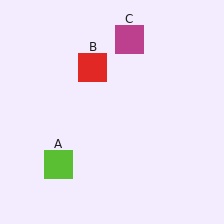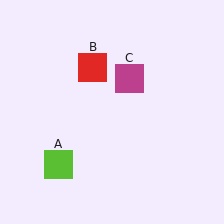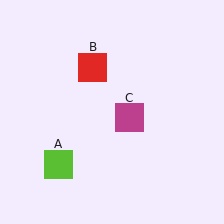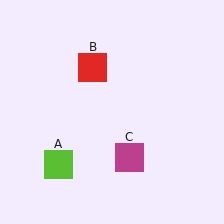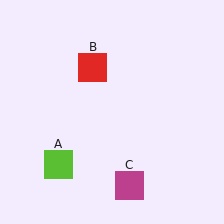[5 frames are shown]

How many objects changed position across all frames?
1 object changed position: magenta square (object C).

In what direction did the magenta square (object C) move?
The magenta square (object C) moved down.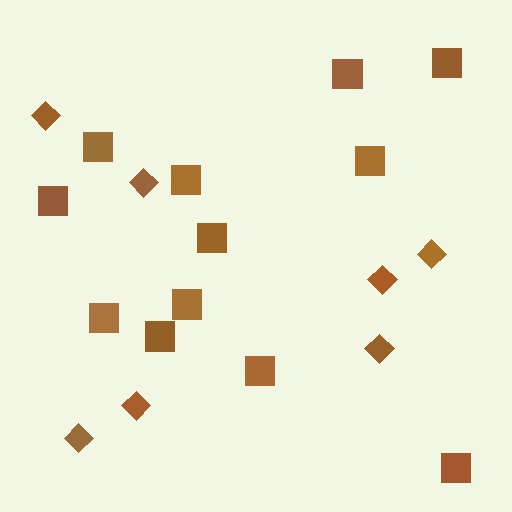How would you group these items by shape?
There are 2 groups: one group of squares (12) and one group of diamonds (7).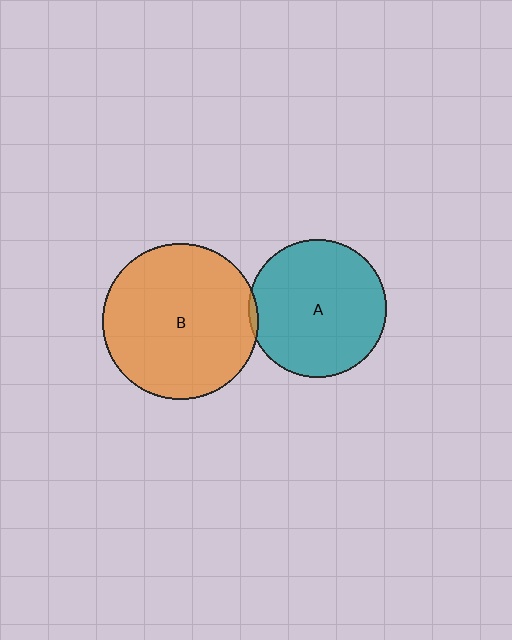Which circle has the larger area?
Circle B (orange).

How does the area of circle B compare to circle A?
Approximately 1.3 times.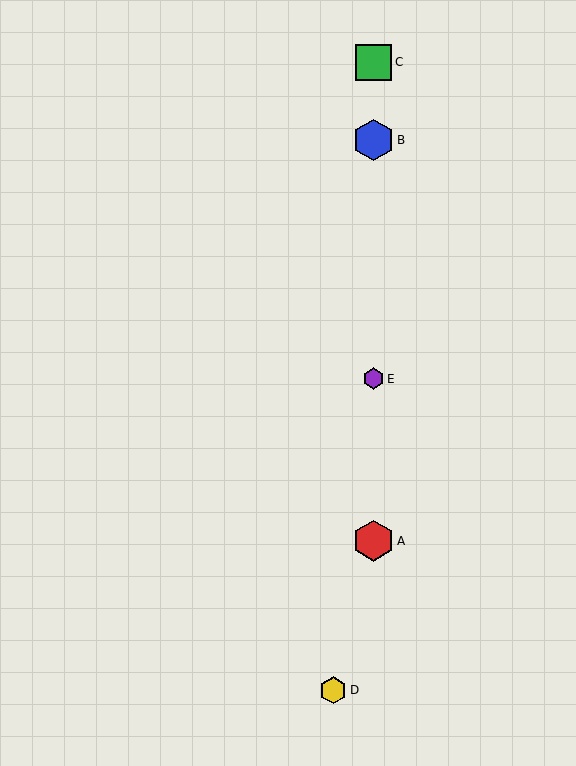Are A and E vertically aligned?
Yes, both are at x≈374.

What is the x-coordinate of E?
Object E is at x≈374.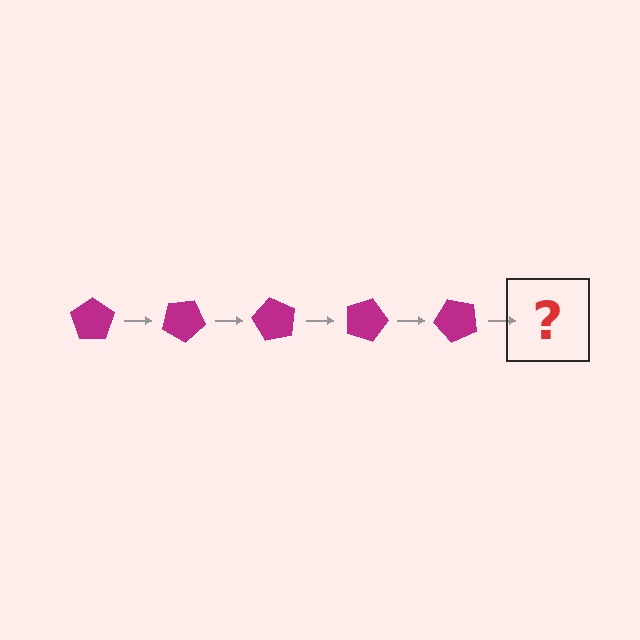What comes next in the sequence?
The next element should be a magenta pentagon rotated 150 degrees.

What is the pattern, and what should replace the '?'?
The pattern is that the pentagon rotates 30 degrees each step. The '?' should be a magenta pentagon rotated 150 degrees.